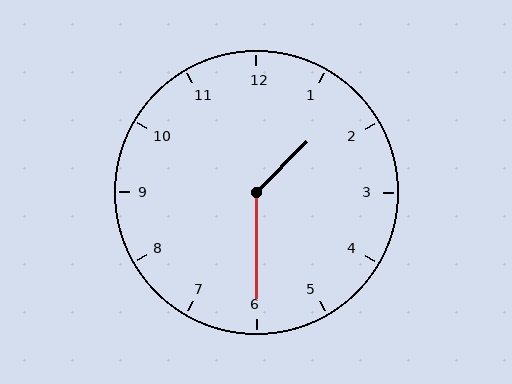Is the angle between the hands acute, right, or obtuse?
It is obtuse.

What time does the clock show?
1:30.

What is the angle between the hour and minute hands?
Approximately 135 degrees.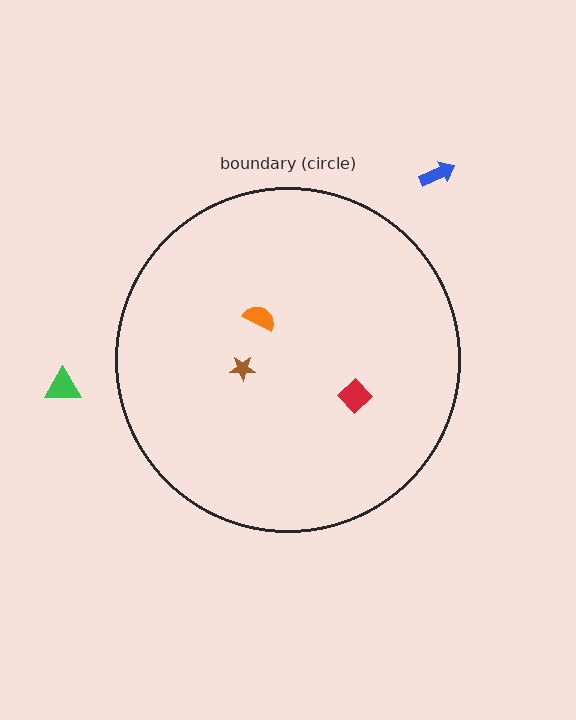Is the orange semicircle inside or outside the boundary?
Inside.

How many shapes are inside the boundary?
3 inside, 2 outside.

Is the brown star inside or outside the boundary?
Inside.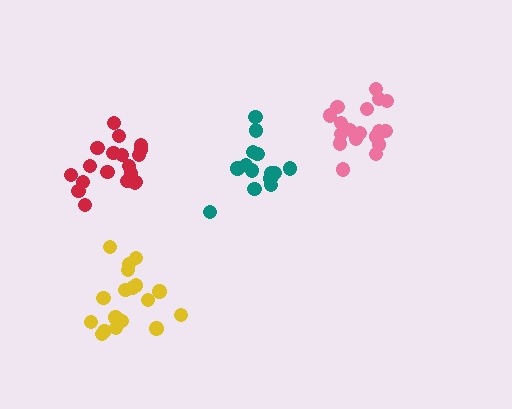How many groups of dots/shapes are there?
There are 4 groups.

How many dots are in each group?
Group 1: 20 dots, Group 2: 18 dots, Group 3: 15 dots, Group 4: 18 dots (71 total).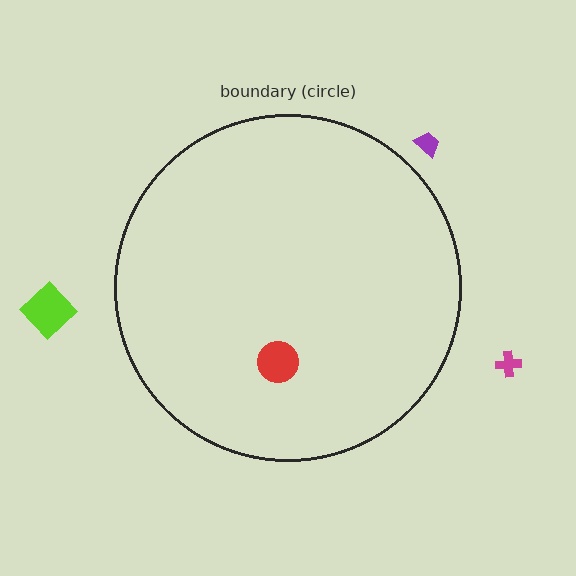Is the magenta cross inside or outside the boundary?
Outside.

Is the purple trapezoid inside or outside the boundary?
Outside.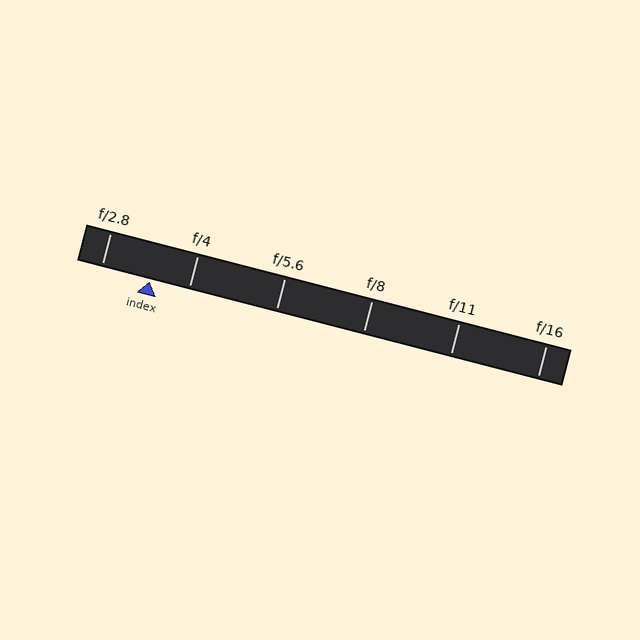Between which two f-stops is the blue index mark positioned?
The index mark is between f/2.8 and f/4.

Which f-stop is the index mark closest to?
The index mark is closest to f/4.